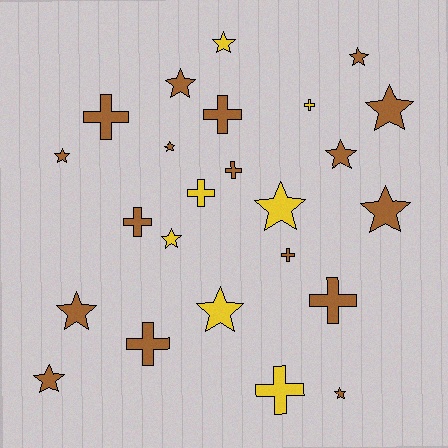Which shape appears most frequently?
Star, with 14 objects.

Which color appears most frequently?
Brown, with 17 objects.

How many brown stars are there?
There are 10 brown stars.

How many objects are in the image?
There are 24 objects.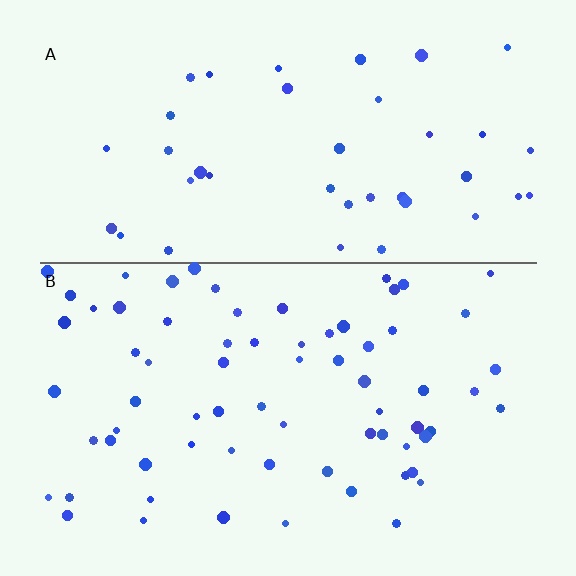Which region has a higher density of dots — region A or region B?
B (the bottom).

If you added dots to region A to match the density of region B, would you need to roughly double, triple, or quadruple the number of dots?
Approximately double.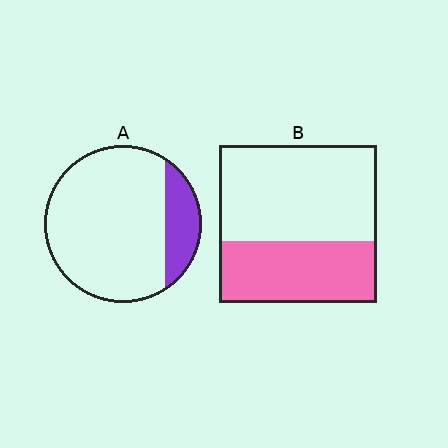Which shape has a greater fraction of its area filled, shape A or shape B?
Shape B.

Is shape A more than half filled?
No.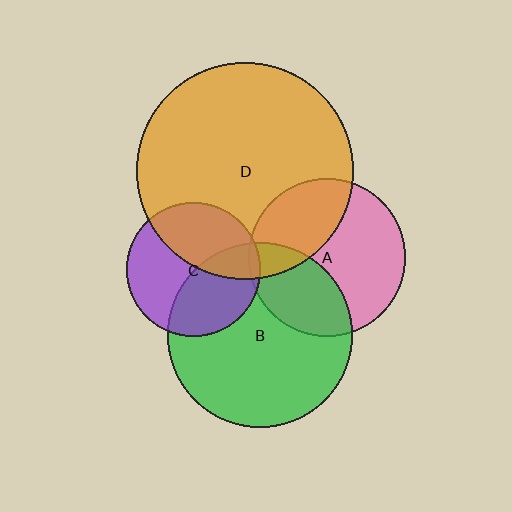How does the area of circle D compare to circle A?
Approximately 1.9 times.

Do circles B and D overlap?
Yes.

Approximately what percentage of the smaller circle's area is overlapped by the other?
Approximately 10%.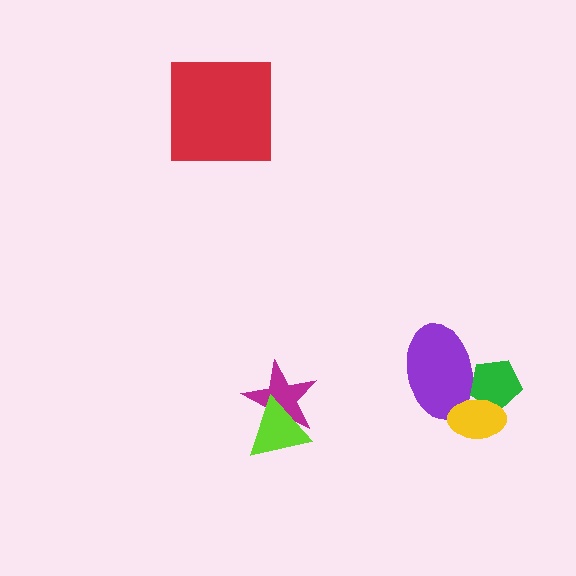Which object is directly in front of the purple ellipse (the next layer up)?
The green pentagon is directly in front of the purple ellipse.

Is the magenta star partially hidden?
Yes, it is partially covered by another shape.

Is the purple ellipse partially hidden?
Yes, it is partially covered by another shape.